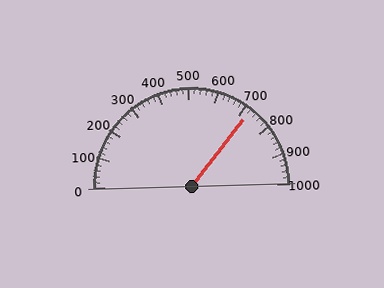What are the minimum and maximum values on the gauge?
The gauge ranges from 0 to 1000.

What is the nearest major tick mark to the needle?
The nearest major tick mark is 700.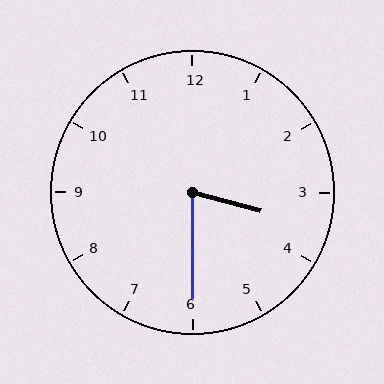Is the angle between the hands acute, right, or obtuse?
It is acute.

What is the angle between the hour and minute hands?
Approximately 75 degrees.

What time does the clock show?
3:30.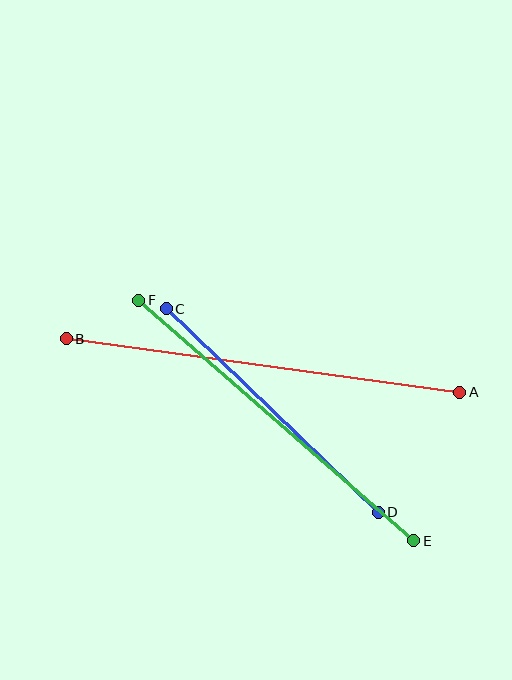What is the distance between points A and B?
The distance is approximately 397 pixels.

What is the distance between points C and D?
The distance is approximately 294 pixels.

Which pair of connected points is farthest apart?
Points A and B are farthest apart.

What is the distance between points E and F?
The distance is approximately 365 pixels.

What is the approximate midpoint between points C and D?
The midpoint is at approximately (272, 411) pixels.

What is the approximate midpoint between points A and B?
The midpoint is at approximately (263, 365) pixels.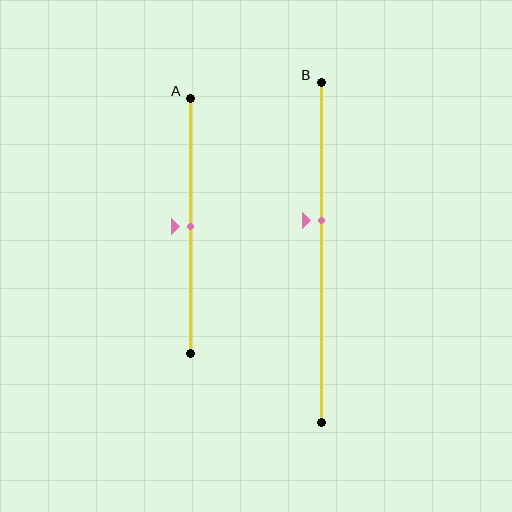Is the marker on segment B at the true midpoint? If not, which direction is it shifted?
No, the marker on segment B is shifted upward by about 9% of the segment length.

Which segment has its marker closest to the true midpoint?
Segment A has its marker closest to the true midpoint.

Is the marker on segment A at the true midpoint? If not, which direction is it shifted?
Yes, the marker on segment A is at the true midpoint.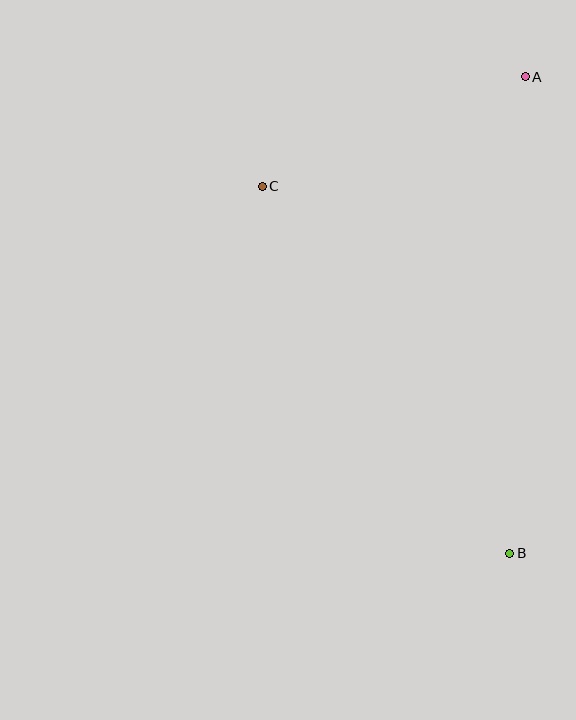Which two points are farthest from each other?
Points A and B are farthest from each other.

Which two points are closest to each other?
Points A and C are closest to each other.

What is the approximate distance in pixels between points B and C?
The distance between B and C is approximately 442 pixels.